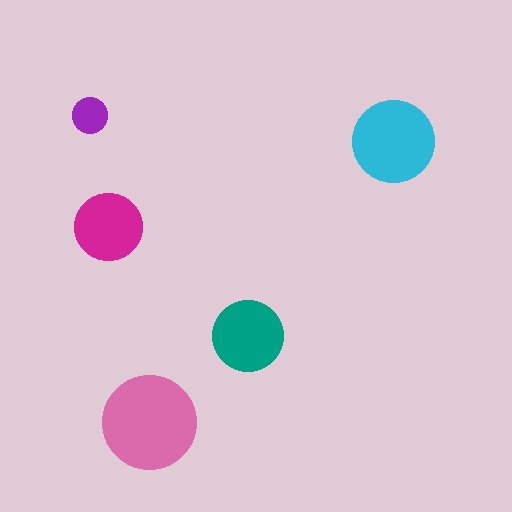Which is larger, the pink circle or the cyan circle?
The pink one.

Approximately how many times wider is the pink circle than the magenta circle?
About 1.5 times wider.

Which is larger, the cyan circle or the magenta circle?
The cyan one.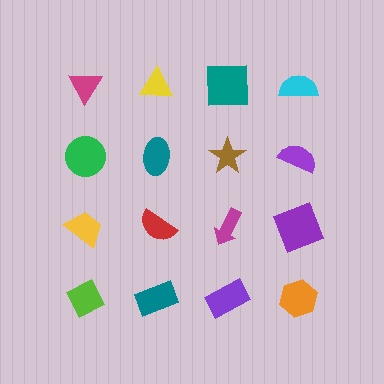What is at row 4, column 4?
An orange hexagon.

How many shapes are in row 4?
4 shapes.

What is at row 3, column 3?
A magenta arrow.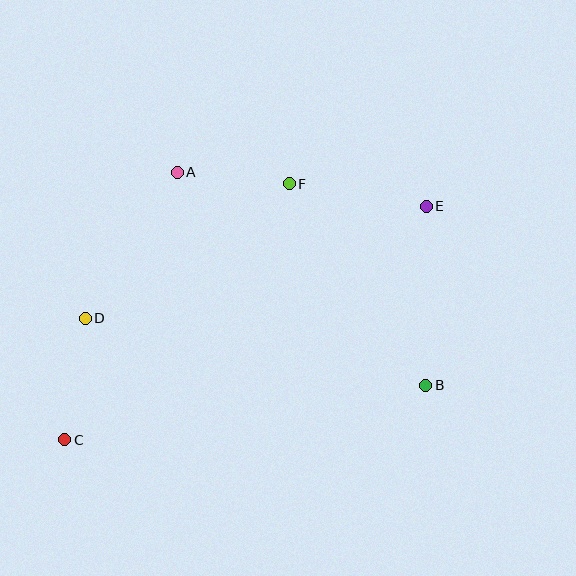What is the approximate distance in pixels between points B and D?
The distance between B and D is approximately 347 pixels.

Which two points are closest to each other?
Points A and F are closest to each other.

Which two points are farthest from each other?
Points C and E are farthest from each other.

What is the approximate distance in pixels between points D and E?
The distance between D and E is approximately 359 pixels.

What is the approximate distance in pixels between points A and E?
The distance between A and E is approximately 251 pixels.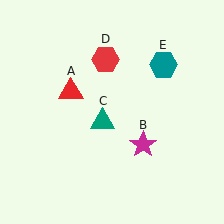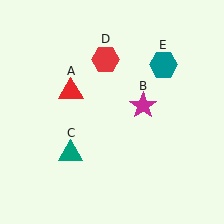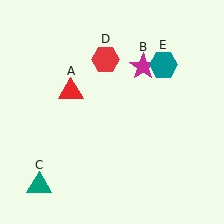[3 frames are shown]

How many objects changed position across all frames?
2 objects changed position: magenta star (object B), teal triangle (object C).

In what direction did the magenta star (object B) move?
The magenta star (object B) moved up.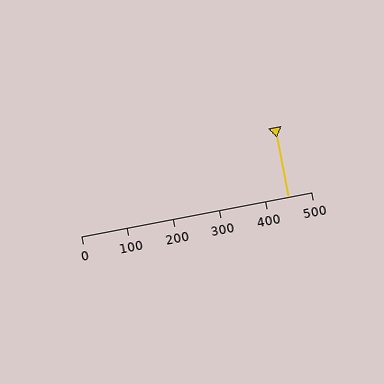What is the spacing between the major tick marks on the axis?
The major ticks are spaced 100 apart.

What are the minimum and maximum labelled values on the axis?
The axis runs from 0 to 500.